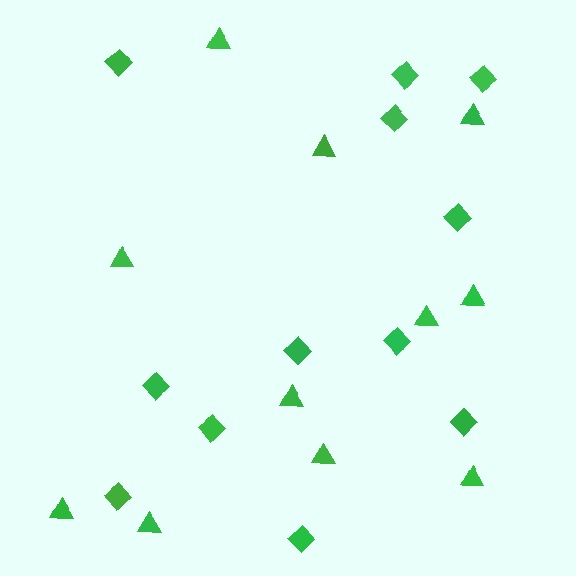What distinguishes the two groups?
There are 2 groups: one group of diamonds (12) and one group of triangles (11).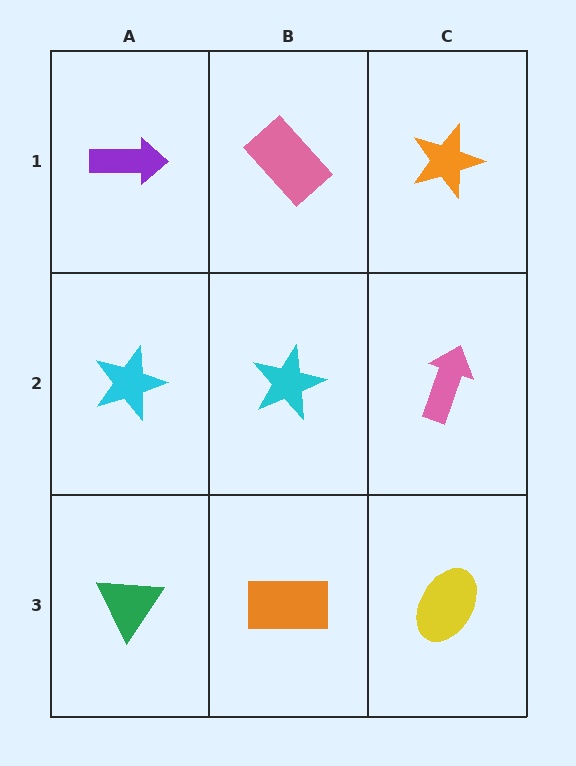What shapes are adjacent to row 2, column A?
A purple arrow (row 1, column A), a green triangle (row 3, column A), a cyan star (row 2, column B).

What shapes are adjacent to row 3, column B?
A cyan star (row 2, column B), a green triangle (row 3, column A), a yellow ellipse (row 3, column C).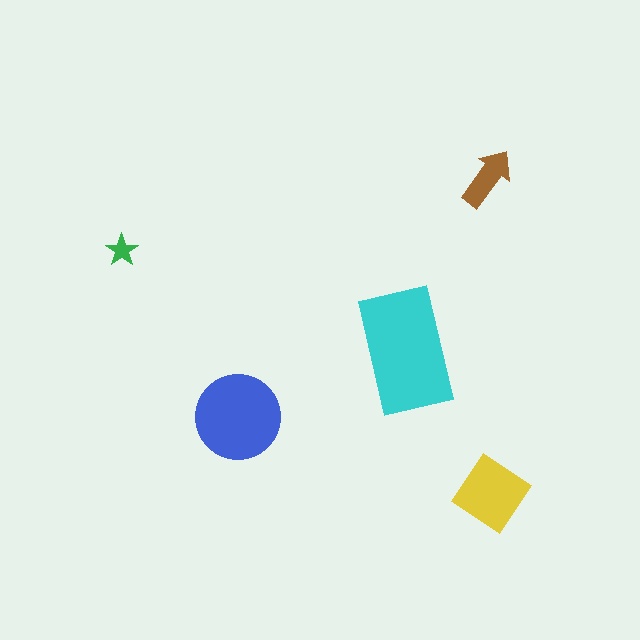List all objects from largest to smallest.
The cyan rectangle, the blue circle, the yellow diamond, the brown arrow, the green star.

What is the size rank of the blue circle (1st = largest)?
2nd.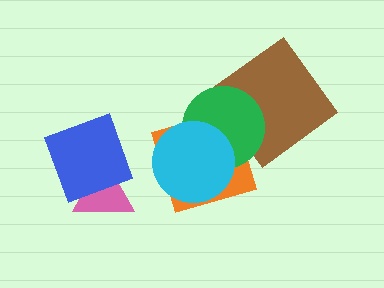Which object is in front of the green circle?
The cyan circle is in front of the green circle.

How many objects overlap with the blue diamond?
1 object overlaps with the blue diamond.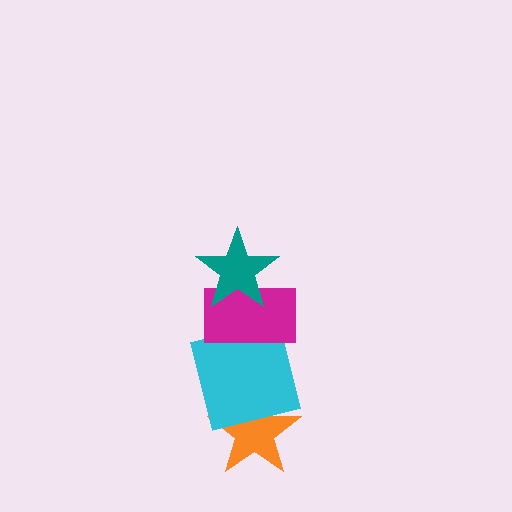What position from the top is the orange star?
The orange star is 4th from the top.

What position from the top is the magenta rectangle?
The magenta rectangle is 2nd from the top.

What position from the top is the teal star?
The teal star is 1st from the top.